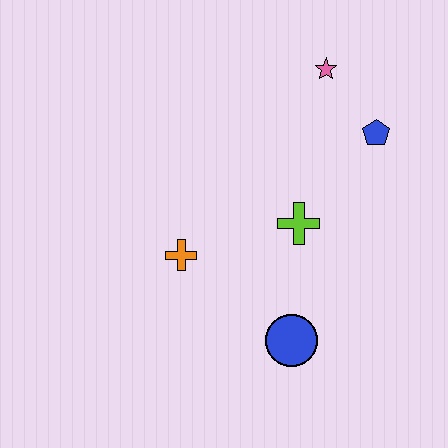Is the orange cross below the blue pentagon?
Yes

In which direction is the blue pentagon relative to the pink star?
The blue pentagon is below the pink star.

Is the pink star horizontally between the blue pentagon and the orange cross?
Yes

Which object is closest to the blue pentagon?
The pink star is closest to the blue pentagon.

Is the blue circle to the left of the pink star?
Yes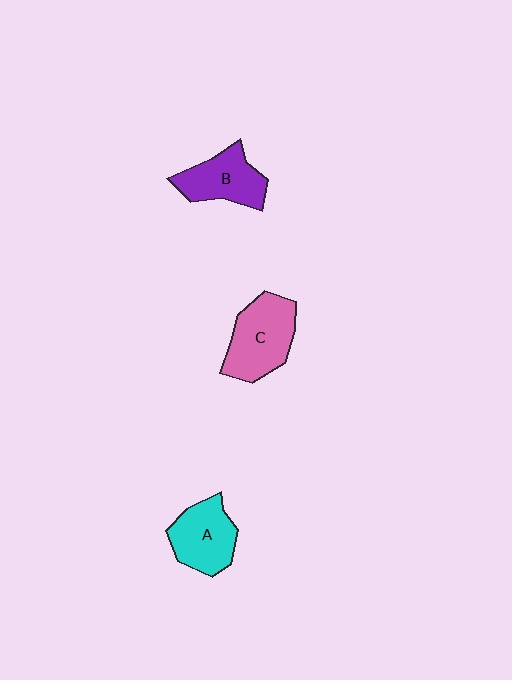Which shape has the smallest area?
Shape B (purple).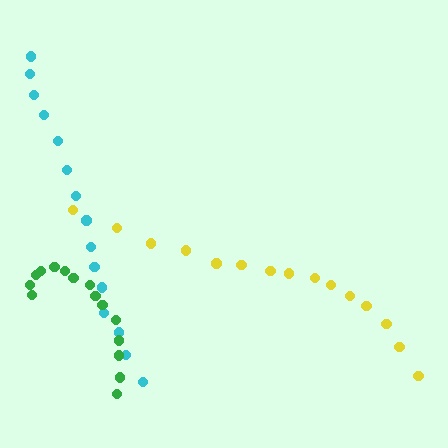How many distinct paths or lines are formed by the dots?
There are 3 distinct paths.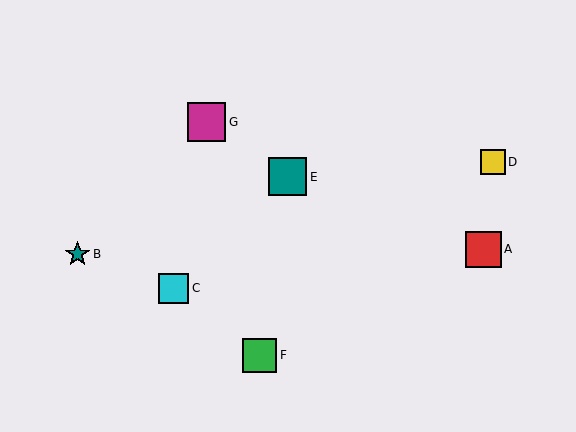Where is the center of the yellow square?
The center of the yellow square is at (493, 162).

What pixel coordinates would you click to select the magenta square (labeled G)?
Click at (207, 122) to select the magenta square G.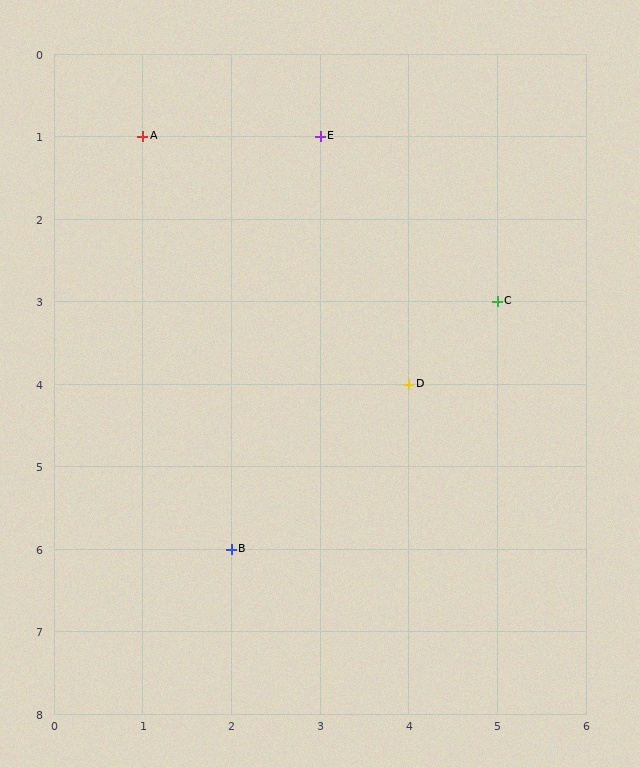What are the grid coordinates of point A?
Point A is at grid coordinates (1, 1).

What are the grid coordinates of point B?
Point B is at grid coordinates (2, 6).